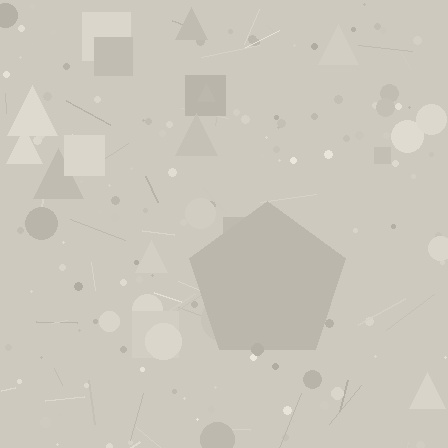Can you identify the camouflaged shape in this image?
The camouflaged shape is a pentagon.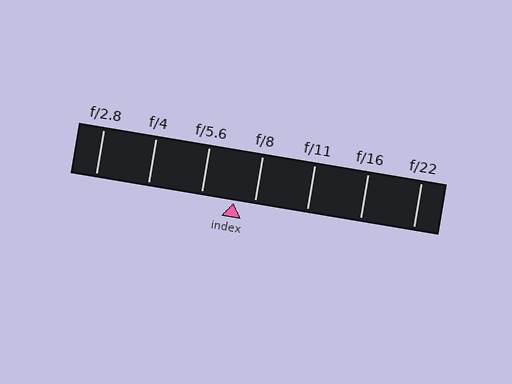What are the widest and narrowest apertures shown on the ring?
The widest aperture shown is f/2.8 and the narrowest is f/22.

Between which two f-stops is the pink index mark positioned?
The index mark is between f/5.6 and f/8.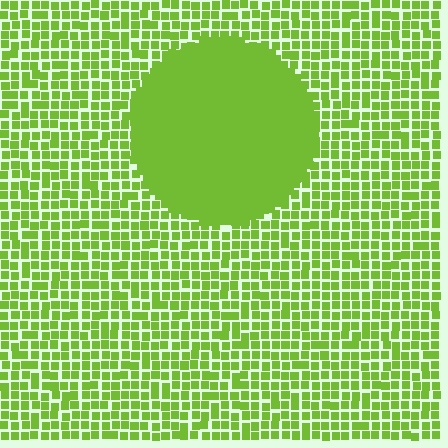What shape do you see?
I see a circle.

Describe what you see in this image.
The image contains small lime elements arranged at two different densities. A circle-shaped region is visible where the elements are more densely packed than the surrounding area.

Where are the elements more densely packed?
The elements are more densely packed inside the circle boundary.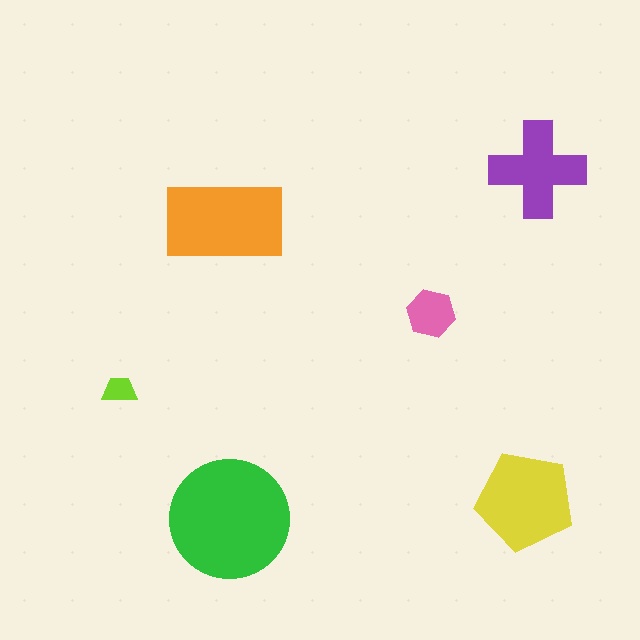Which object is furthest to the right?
The purple cross is rightmost.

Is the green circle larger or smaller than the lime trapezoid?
Larger.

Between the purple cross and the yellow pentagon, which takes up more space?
The yellow pentagon.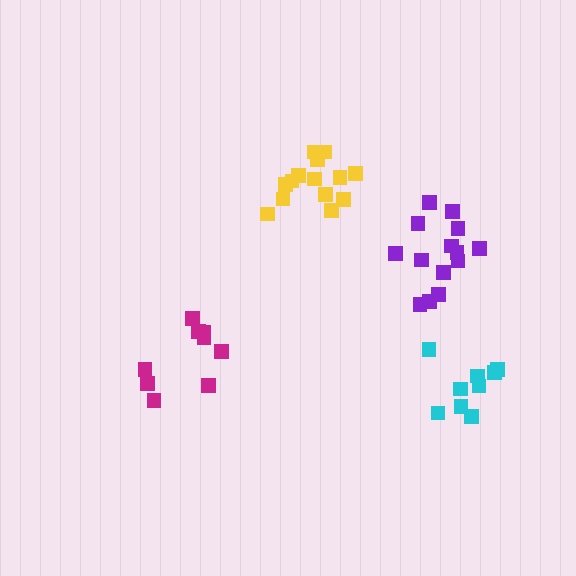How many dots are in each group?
Group 1: 9 dots, Group 2: 14 dots, Group 3: 9 dots, Group 4: 14 dots (46 total).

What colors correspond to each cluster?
The clusters are colored: cyan, yellow, magenta, purple.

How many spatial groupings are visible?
There are 4 spatial groupings.